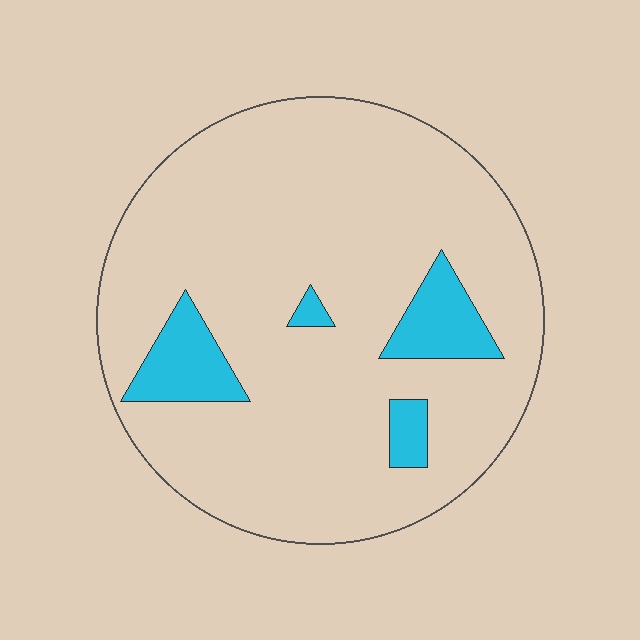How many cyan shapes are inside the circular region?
4.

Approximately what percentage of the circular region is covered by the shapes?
Approximately 10%.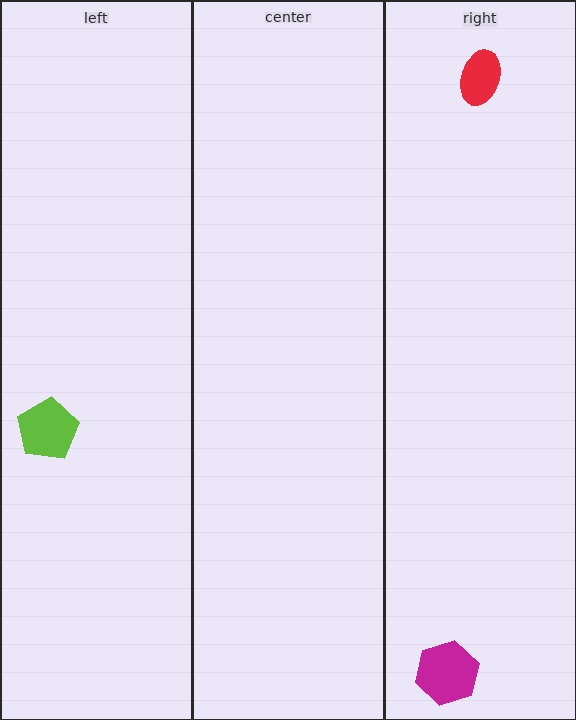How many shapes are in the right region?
2.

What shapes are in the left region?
The lime pentagon.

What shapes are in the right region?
The magenta hexagon, the red ellipse.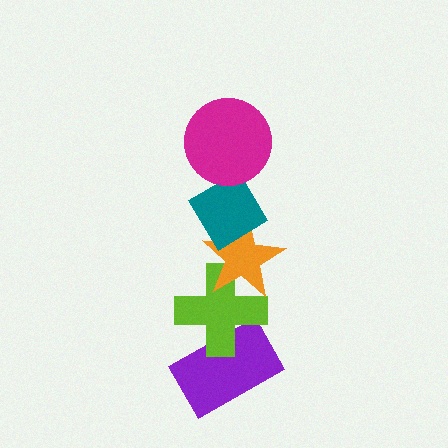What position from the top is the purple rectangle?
The purple rectangle is 5th from the top.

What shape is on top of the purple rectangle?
The lime cross is on top of the purple rectangle.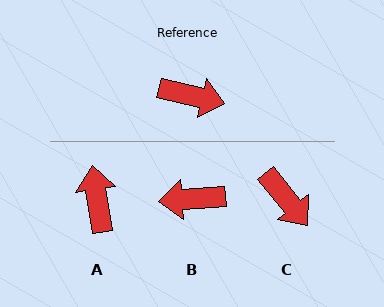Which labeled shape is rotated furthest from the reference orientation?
B, about 163 degrees away.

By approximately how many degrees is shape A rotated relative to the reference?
Approximately 112 degrees counter-clockwise.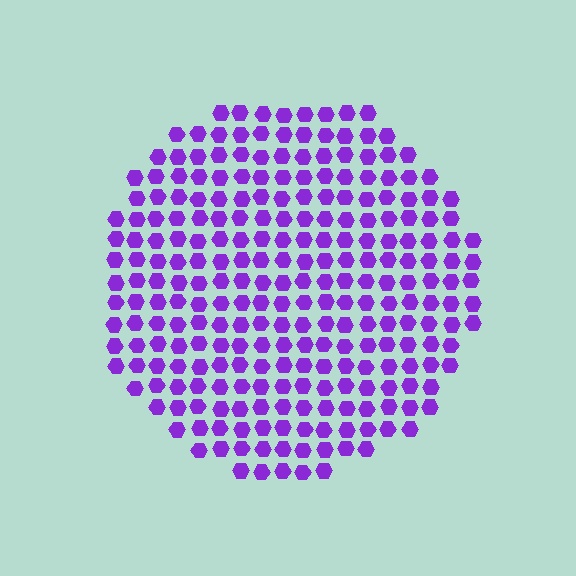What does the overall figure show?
The overall figure shows a circle.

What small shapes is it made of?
It is made of small hexagons.